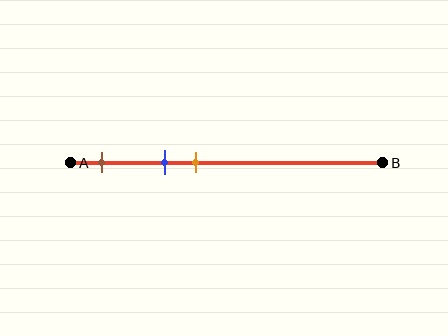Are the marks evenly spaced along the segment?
Yes, the marks are approximately evenly spaced.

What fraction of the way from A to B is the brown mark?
The brown mark is approximately 10% (0.1) of the way from A to B.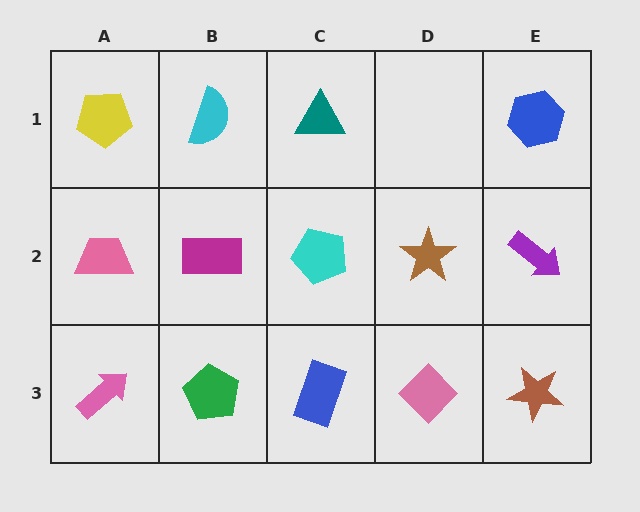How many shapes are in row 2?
5 shapes.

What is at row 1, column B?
A cyan semicircle.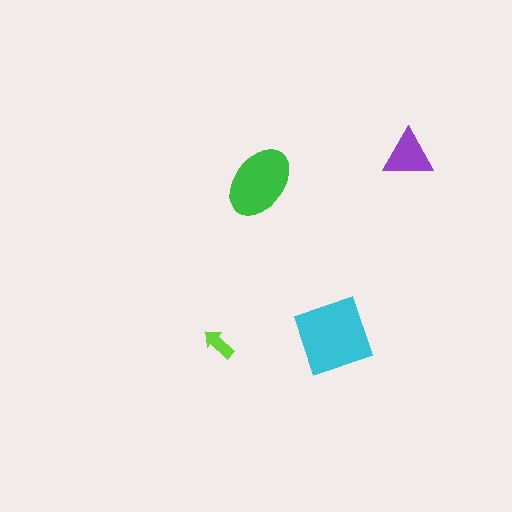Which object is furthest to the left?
The lime arrow is leftmost.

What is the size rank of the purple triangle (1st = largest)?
3rd.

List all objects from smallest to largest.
The lime arrow, the purple triangle, the green ellipse, the cyan diamond.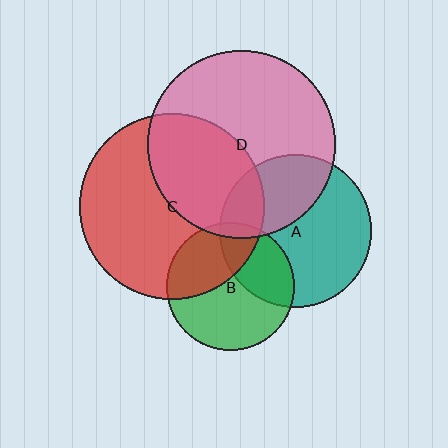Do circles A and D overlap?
Yes.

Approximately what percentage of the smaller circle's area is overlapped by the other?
Approximately 35%.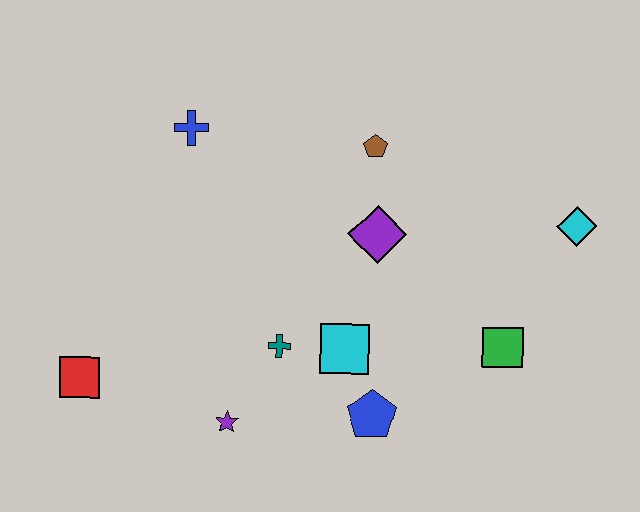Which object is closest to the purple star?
The teal cross is closest to the purple star.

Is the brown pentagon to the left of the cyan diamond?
Yes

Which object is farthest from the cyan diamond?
The red square is farthest from the cyan diamond.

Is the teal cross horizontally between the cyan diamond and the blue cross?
Yes